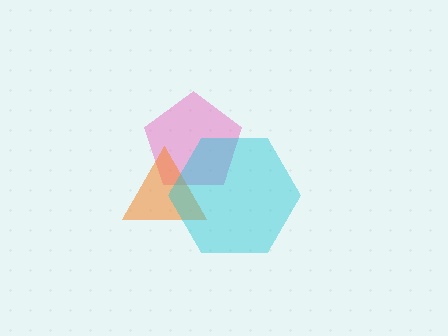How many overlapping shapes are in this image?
There are 3 overlapping shapes in the image.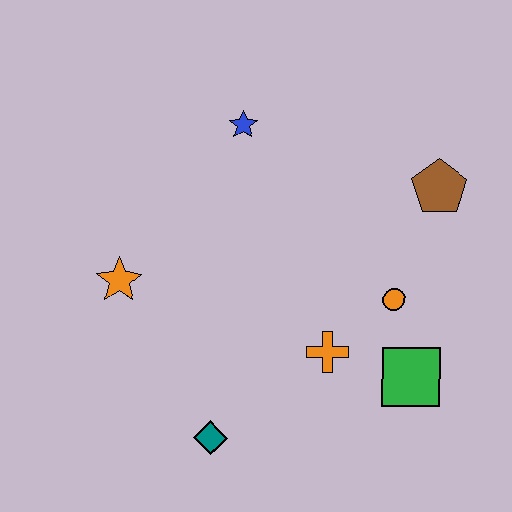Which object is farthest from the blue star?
The teal diamond is farthest from the blue star.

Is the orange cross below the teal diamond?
No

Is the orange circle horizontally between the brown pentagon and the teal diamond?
Yes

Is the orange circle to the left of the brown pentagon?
Yes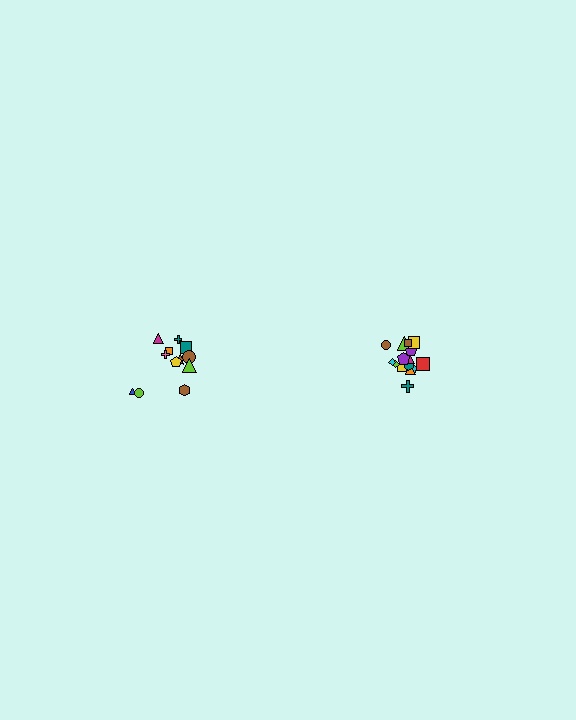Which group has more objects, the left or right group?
The right group.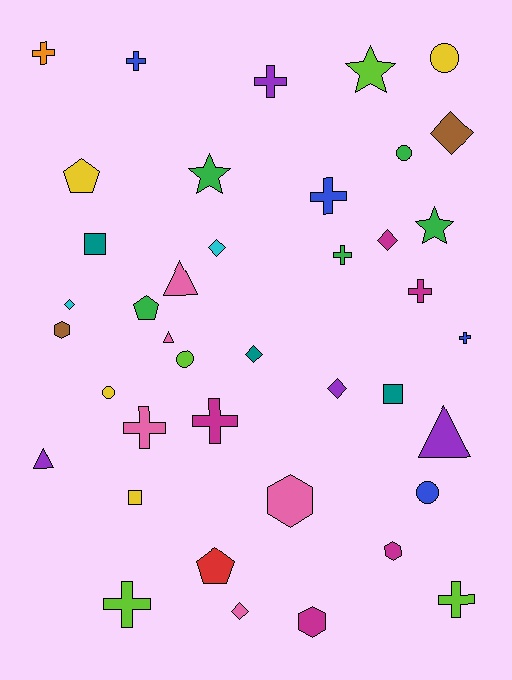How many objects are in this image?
There are 40 objects.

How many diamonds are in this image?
There are 7 diamonds.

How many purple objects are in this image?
There are 4 purple objects.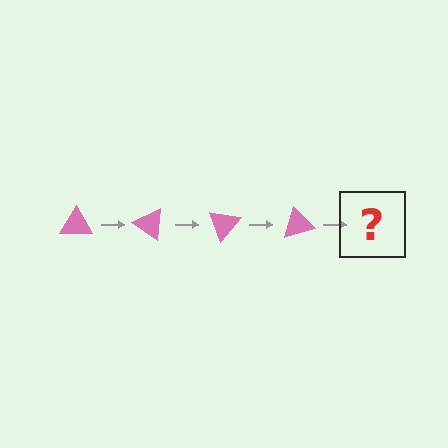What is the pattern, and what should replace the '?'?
The pattern is that the triangle rotates 35 degrees each step. The '?' should be a pink triangle rotated 140 degrees.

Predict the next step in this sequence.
The next step is a pink triangle rotated 140 degrees.